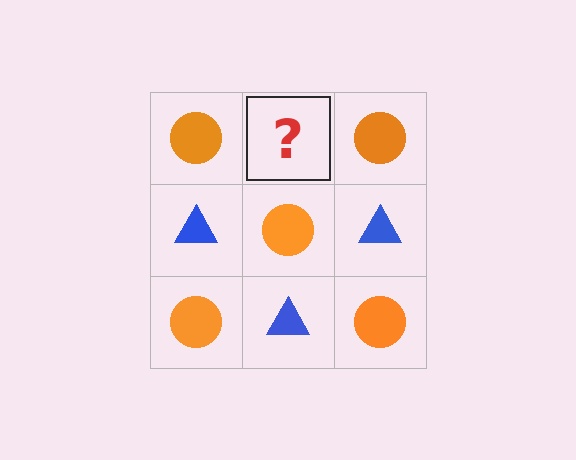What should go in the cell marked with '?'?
The missing cell should contain a blue triangle.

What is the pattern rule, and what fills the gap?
The rule is that it alternates orange circle and blue triangle in a checkerboard pattern. The gap should be filled with a blue triangle.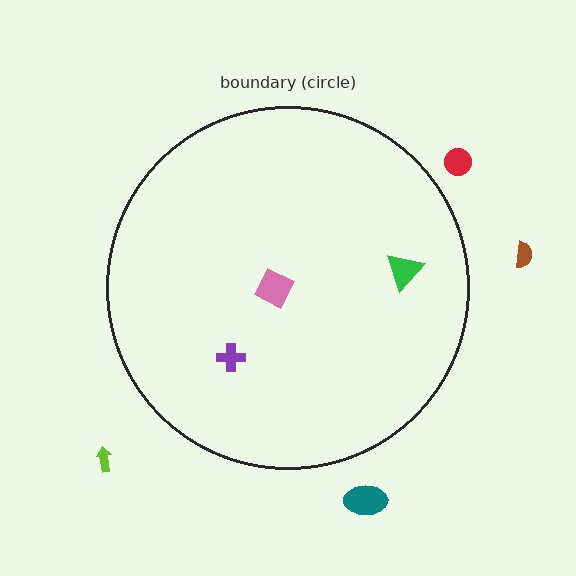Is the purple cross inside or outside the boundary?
Inside.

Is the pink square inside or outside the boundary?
Inside.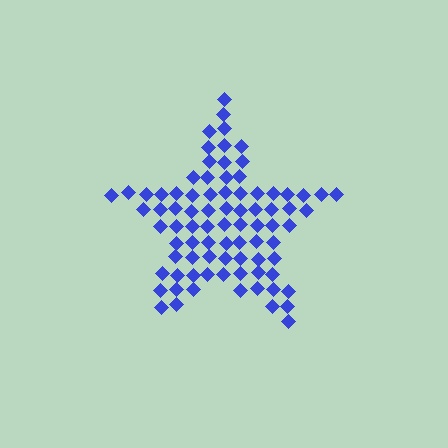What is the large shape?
The large shape is a star.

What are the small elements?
The small elements are diamonds.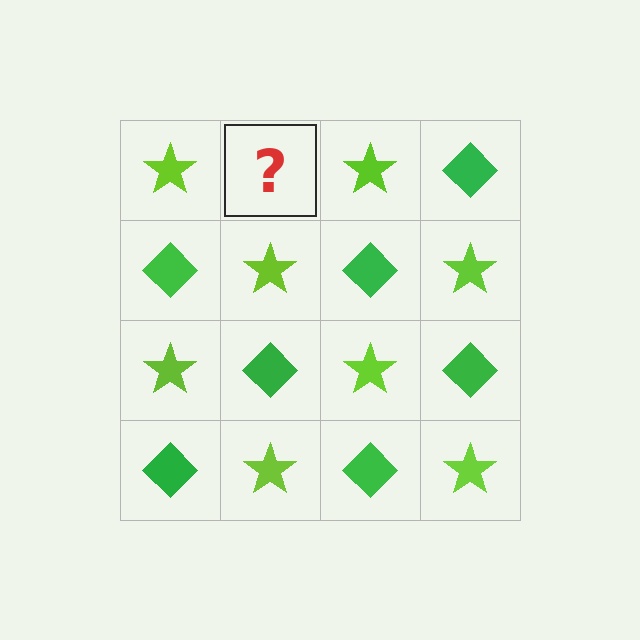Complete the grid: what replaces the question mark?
The question mark should be replaced with a green diamond.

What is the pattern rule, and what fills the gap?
The rule is that it alternates lime star and green diamond in a checkerboard pattern. The gap should be filled with a green diamond.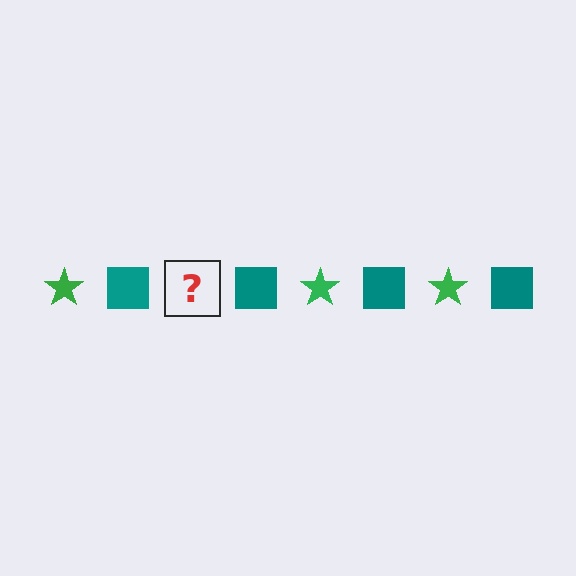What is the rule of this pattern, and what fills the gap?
The rule is that the pattern alternates between green star and teal square. The gap should be filled with a green star.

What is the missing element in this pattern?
The missing element is a green star.